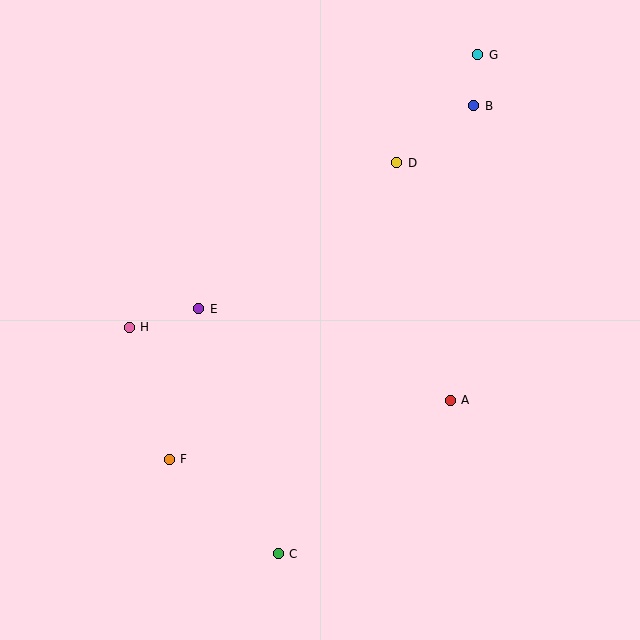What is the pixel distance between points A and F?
The distance between A and F is 287 pixels.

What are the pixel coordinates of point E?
Point E is at (199, 309).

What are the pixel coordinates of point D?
Point D is at (397, 163).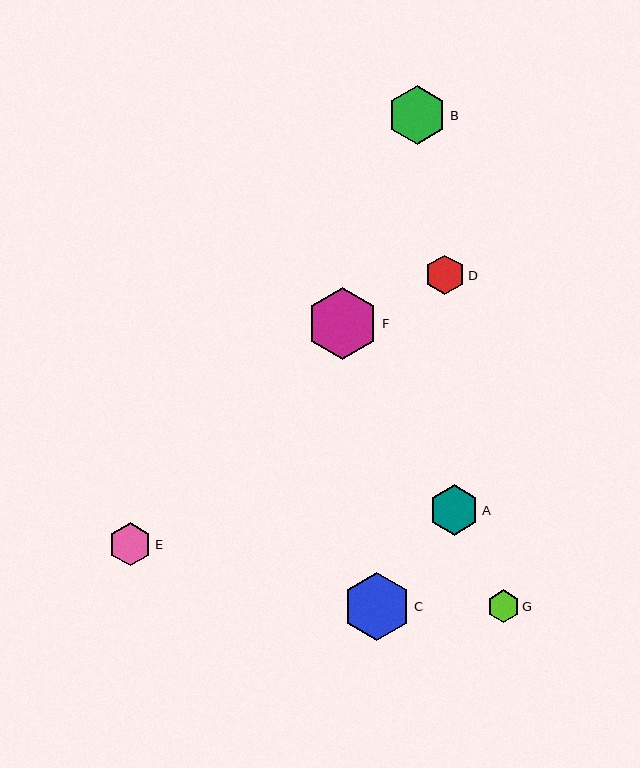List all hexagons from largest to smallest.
From largest to smallest: F, C, B, A, E, D, G.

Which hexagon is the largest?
Hexagon F is the largest with a size of approximately 72 pixels.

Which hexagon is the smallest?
Hexagon G is the smallest with a size of approximately 32 pixels.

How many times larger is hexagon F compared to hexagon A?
Hexagon F is approximately 1.4 times the size of hexagon A.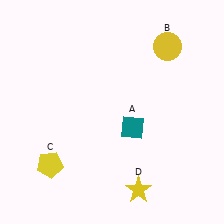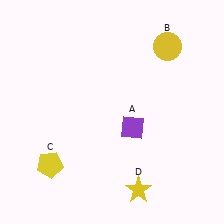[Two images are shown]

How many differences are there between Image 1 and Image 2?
There is 1 difference between the two images.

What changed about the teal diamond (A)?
In Image 1, A is teal. In Image 2, it changed to purple.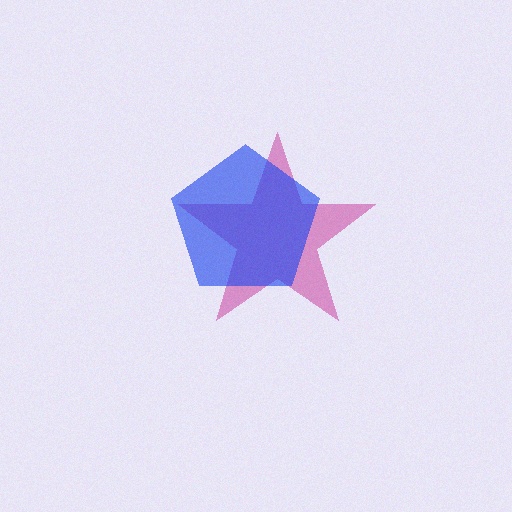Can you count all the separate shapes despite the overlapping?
Yes, there are 2 separate shapes.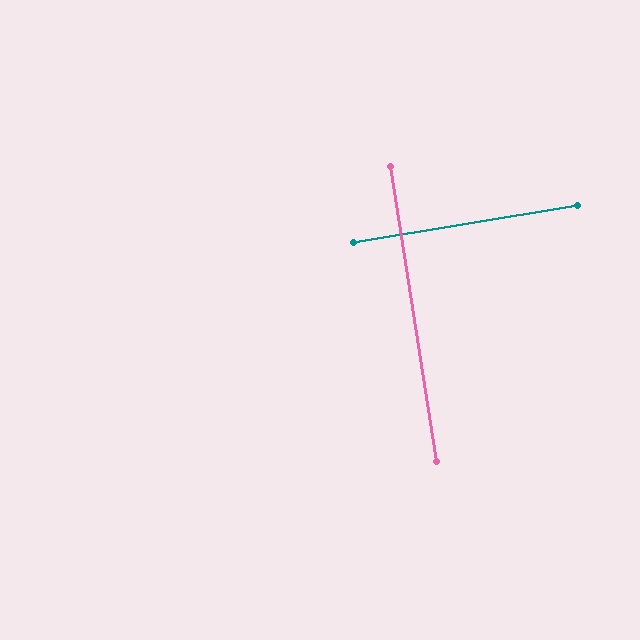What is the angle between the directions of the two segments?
Approximately 90 degrees.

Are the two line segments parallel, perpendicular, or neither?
Perpendicular — they meet at approximately 90°.